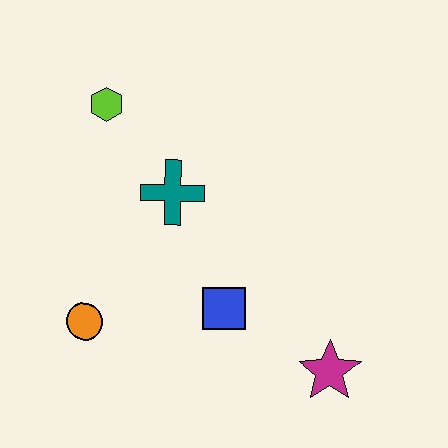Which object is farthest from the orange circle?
The magenta star is farthest from the orange circle.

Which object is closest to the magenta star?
The blue square is closest to the magenta star.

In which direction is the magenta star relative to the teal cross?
The magenta star is below the teal cross.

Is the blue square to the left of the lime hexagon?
No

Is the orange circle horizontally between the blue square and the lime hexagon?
No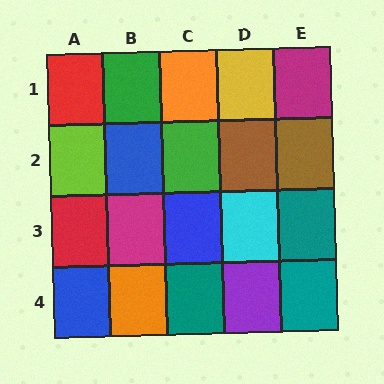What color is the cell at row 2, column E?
Brown.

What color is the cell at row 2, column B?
Blue.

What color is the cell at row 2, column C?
Green.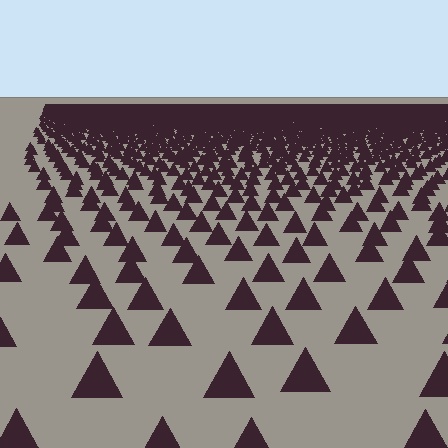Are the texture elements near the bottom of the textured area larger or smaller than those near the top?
Larger. Near the bottom, elements are closer to the viewer and appear at a bigger on-screen size.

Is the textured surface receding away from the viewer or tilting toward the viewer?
The surface is receding away from the viewer. Texture elements get smaller and denser toward the top.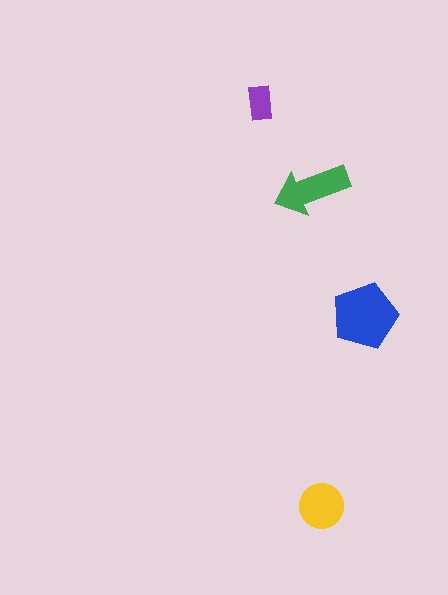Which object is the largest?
The blue pentagon.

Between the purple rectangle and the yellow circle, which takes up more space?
The yellow circle.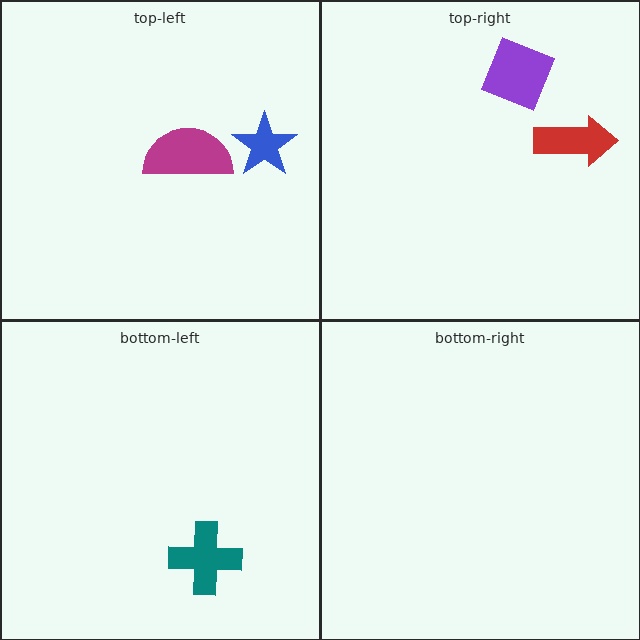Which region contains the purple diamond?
The top-right region.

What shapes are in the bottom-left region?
The teal cross.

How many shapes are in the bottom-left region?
1.